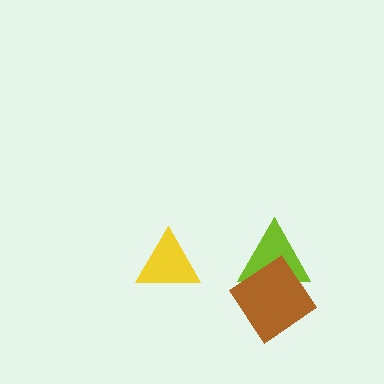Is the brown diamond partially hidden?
No, no other shape covers it.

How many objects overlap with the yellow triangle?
0 objects overlap with the yellow triangle.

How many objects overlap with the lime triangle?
1 object overlaps with the lime triangle.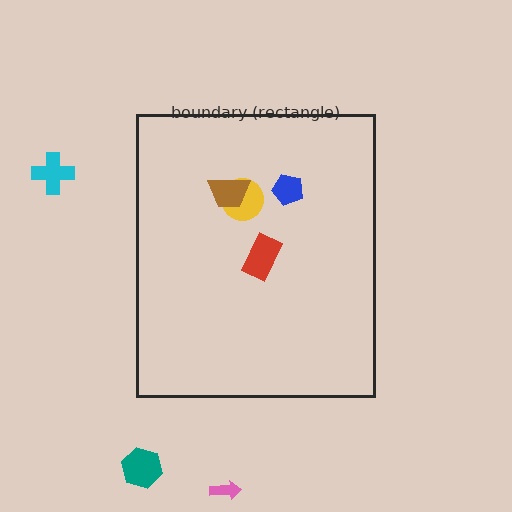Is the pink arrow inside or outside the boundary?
Outside.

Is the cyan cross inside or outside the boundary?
Outside.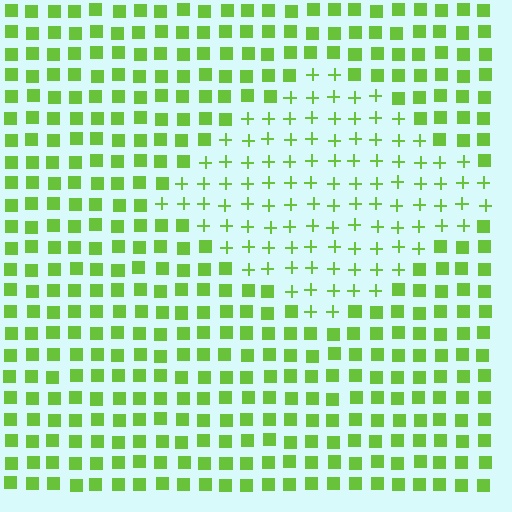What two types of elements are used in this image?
The image uses plus signs inside the diamond region and squares outside it.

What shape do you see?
I see a diamond.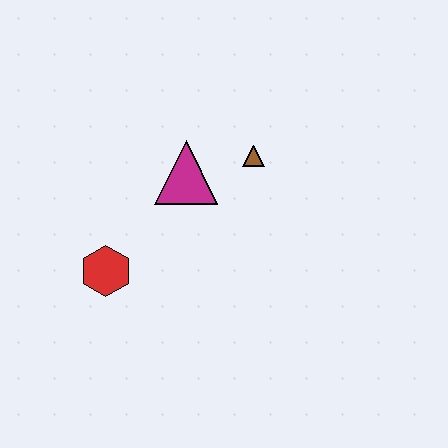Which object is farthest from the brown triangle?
The red hexagon is farthest from the brown triangle.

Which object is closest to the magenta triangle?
The brown triangle is closest to the magenta triangle.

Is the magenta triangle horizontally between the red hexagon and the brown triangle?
Yes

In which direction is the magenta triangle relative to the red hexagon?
The magenta triangle is above the red hexagon.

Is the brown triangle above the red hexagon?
Yes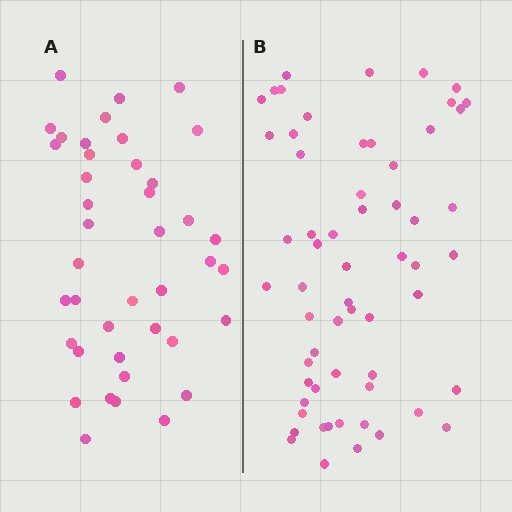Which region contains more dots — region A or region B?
Region B (the right region) has more dots.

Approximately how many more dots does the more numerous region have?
Region B has approximately 20 more dots than region A.